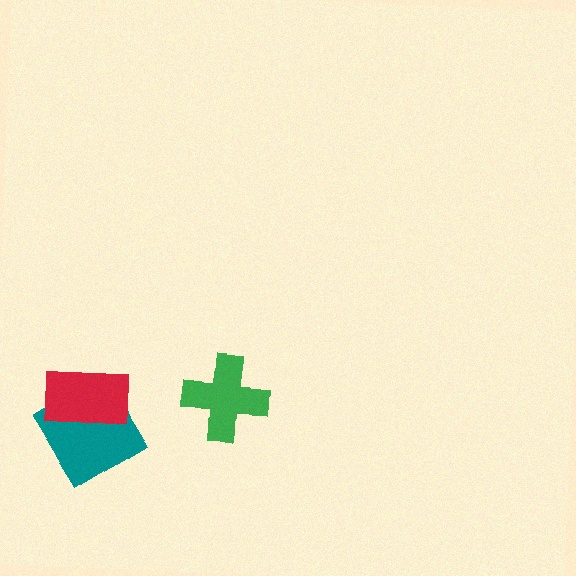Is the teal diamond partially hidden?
Yes, it is partially covered by another shape.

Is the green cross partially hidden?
No, no other shape covers it.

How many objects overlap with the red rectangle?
1 object overlaps with the red rectangle.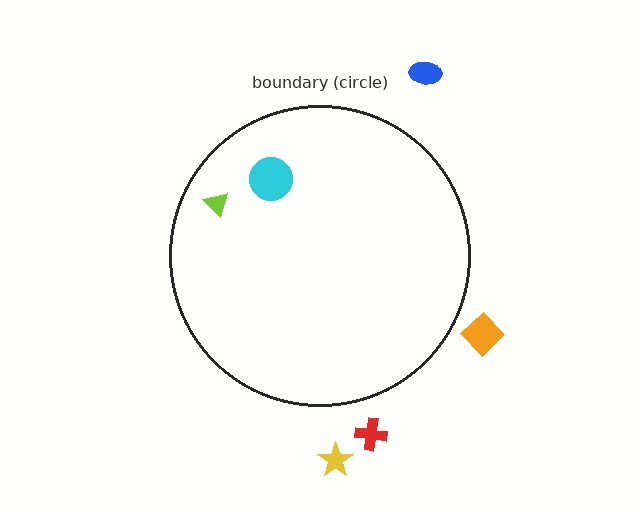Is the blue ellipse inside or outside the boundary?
Outside.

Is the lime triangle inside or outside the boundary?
Inside.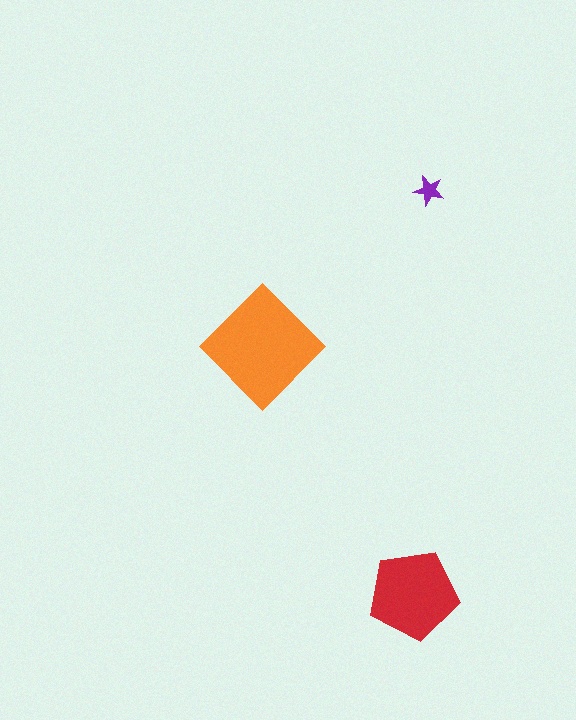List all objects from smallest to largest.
The purple star, the red pentagon, the orange diamond.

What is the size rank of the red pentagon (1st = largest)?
2nd.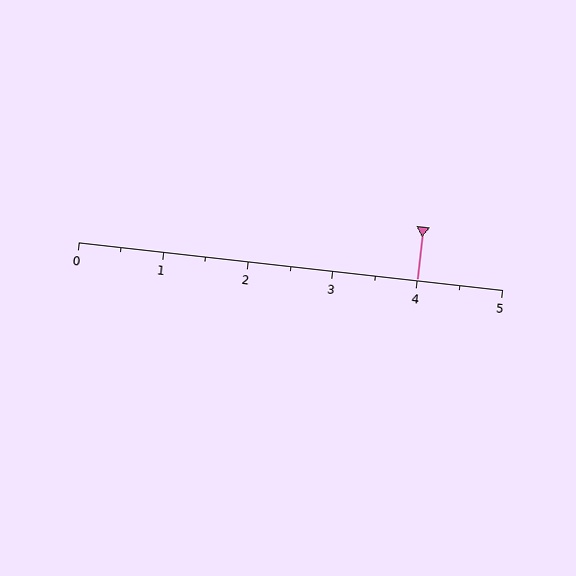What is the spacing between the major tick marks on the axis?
The major ticks are spaced 1 apart.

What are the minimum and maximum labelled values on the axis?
The axis runs from 0 to 5.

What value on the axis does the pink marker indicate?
The marker indicates approximately 4.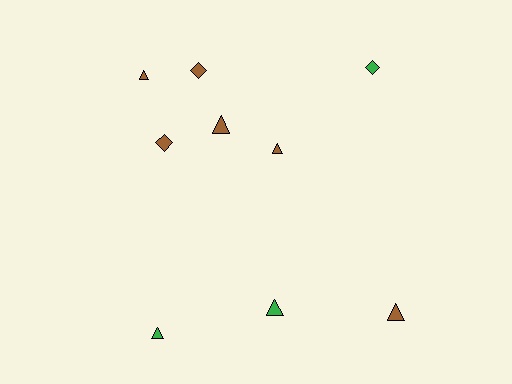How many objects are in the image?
There are 9 objects.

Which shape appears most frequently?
Triangle, with 6 objects.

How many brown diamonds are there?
There are 2 brown diamonds.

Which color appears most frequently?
Brown, with 6 objects.